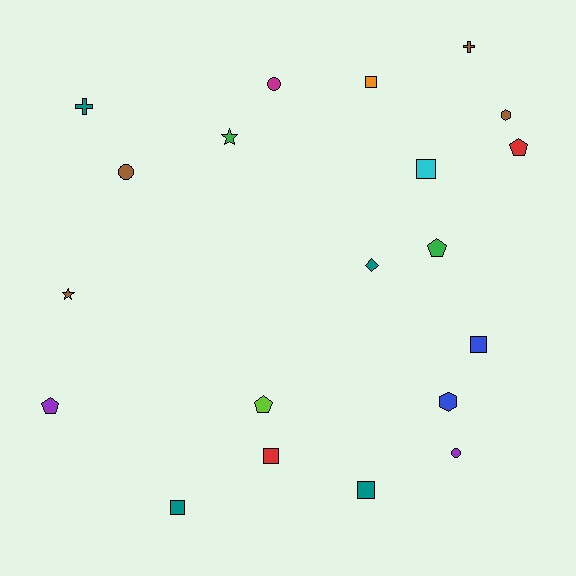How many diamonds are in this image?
There is 1 diamond.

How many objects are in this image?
There are 20 objects.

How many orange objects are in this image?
There is 1 orange object.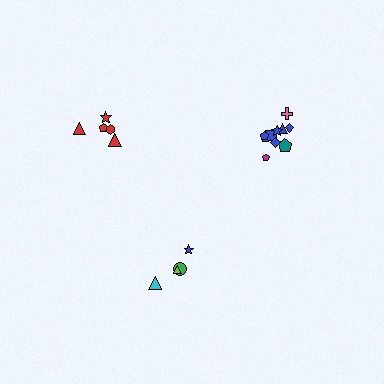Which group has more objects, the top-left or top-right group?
The top-right group.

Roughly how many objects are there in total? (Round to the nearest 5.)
Roughly 20 objects in total.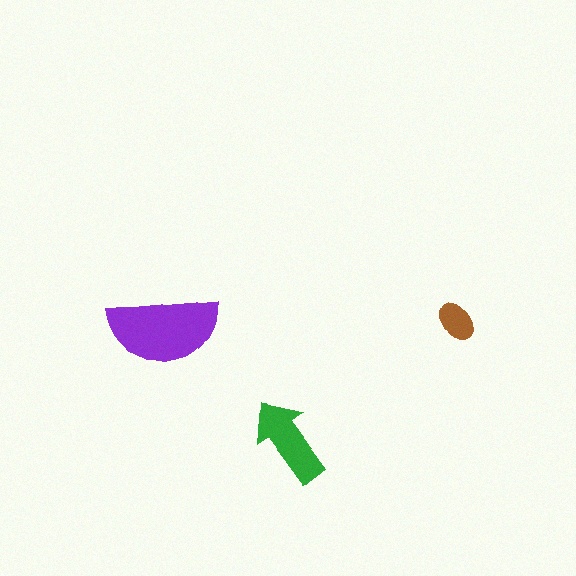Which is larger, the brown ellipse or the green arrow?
The green arrow.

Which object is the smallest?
The brown ellipse.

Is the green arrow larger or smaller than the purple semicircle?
Smaller.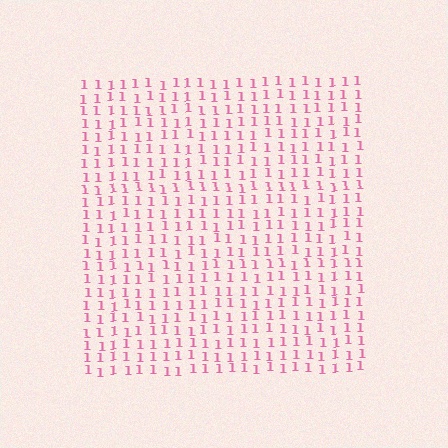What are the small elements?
The small elements are digit 1's.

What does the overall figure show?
The overall figure shows a square.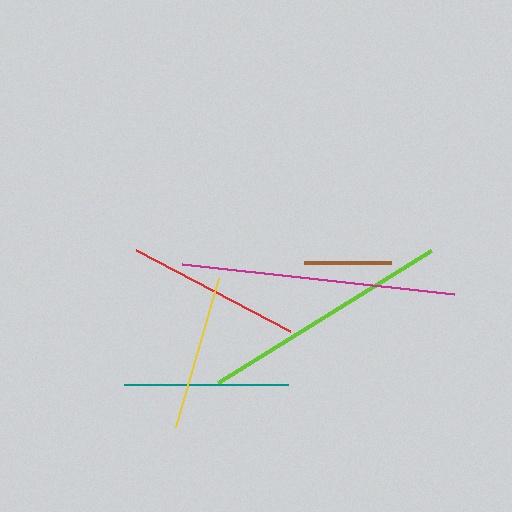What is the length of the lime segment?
The lime segment is approximately 251 pixels long.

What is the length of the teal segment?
The teal segment is approximately 164 pixels long.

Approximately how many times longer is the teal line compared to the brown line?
The teal line is approximately 1.9 times the length of the brown line.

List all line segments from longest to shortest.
From longest to shortest: magenta, lime, red, teal, yellow, brown.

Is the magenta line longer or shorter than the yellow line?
The magenta line is longer than the yellow line.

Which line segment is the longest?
The magenta line is the longest at approximately 274 pixels.